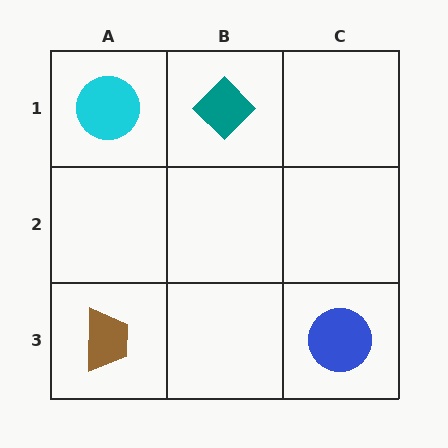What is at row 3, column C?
A blue circle.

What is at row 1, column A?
A cyan circle.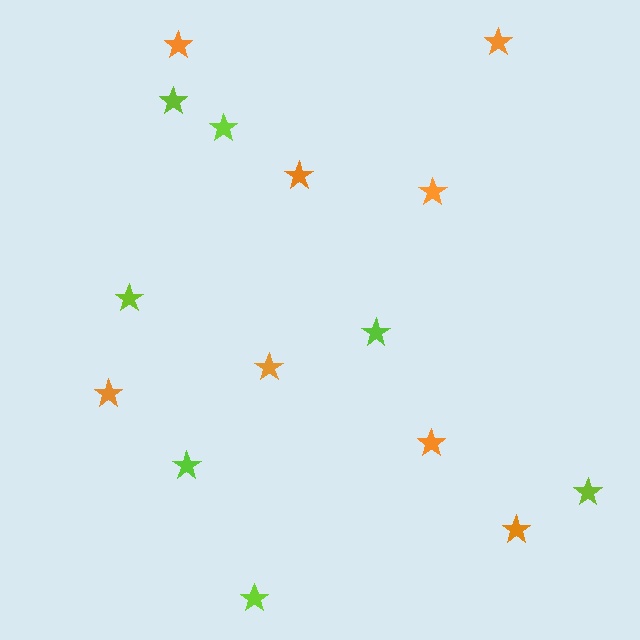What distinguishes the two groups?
There are 2 groups: one group of orange stars (8) and one group of lime stars (7).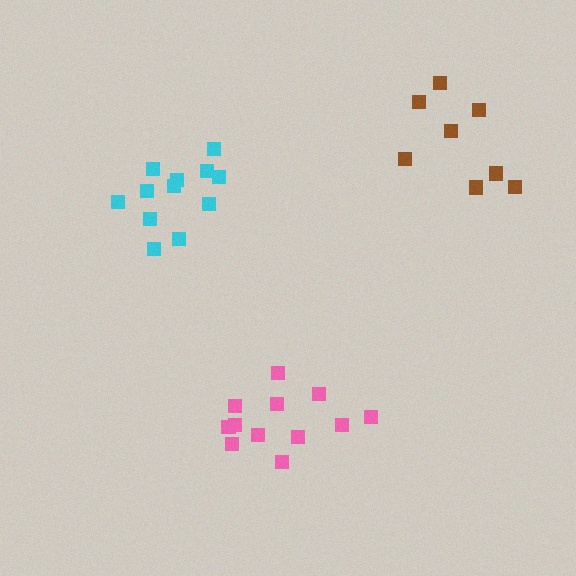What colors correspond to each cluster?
The clusters are colored: cyan, pink, brown.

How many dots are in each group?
Group 1: 12 dots, Group 2: 12 dots, Group 3: 8 dots (32 total).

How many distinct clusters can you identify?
There are 3 distinct clusters.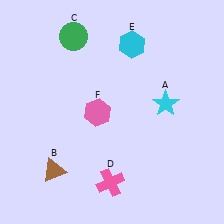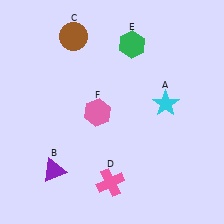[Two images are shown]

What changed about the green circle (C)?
In Image 1, C is green. In Image 2, it changed to brown.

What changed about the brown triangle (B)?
In Image 1, B is brown. In Image 2, it changed to purple.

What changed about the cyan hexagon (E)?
In Image 1, E is cyan. In Image 2, it changed to green.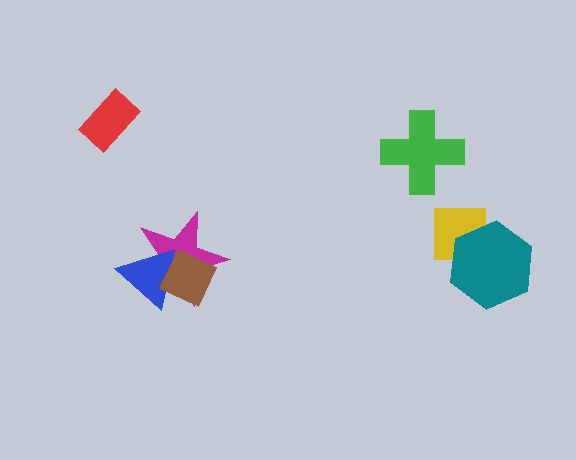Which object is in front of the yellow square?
The teal hexagon is in front of the yellow square.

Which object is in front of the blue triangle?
The brown diamond is in front of the blue triangle.